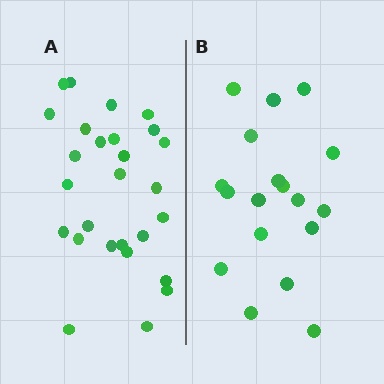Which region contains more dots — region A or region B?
Region A (the left region) has more dots.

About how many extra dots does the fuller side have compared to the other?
Region A has roughly 8 or so more dots than region B.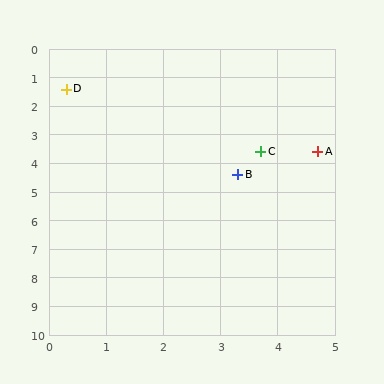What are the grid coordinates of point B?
Point B is at approximately (3.3, 4.4).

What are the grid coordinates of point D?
Point D is at approximately (0.3, 1.4).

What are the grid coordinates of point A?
Point A is at approximately (4.7, 3.6).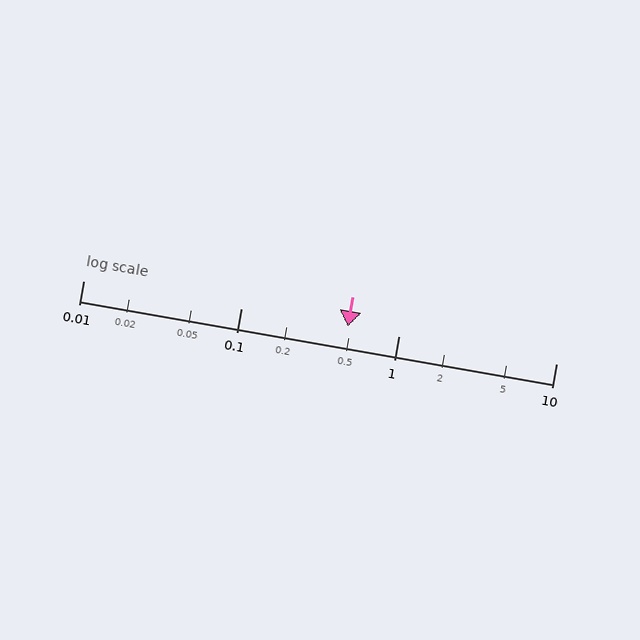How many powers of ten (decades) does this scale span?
The scale spans 3 decades, from 0.01 to 10.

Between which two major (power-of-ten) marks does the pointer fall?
The pointer is between 0.1 and 1.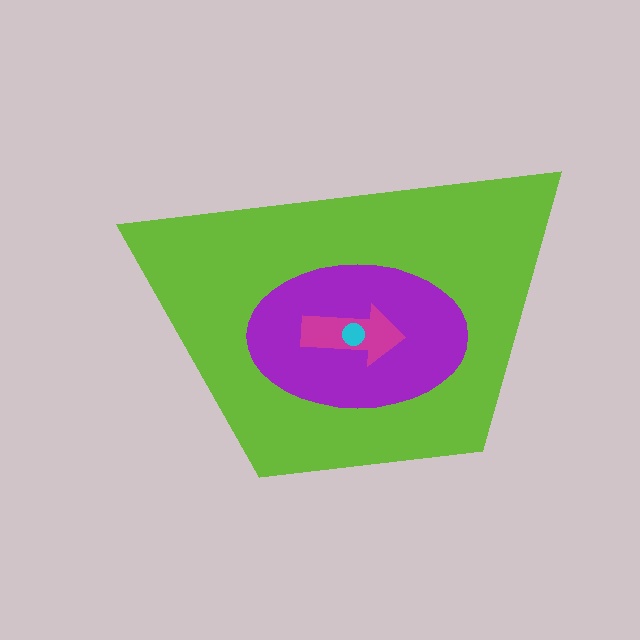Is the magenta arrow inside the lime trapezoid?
Yes.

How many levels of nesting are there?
4.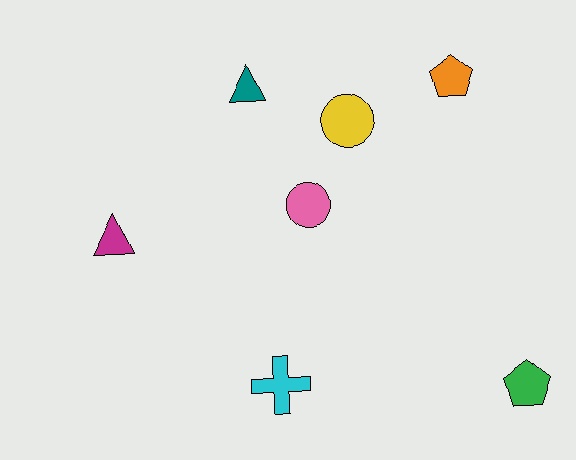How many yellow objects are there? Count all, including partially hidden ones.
There is 1 yellow object.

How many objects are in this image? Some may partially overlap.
There are 7 objects.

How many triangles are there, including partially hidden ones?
There are 2 triangles.